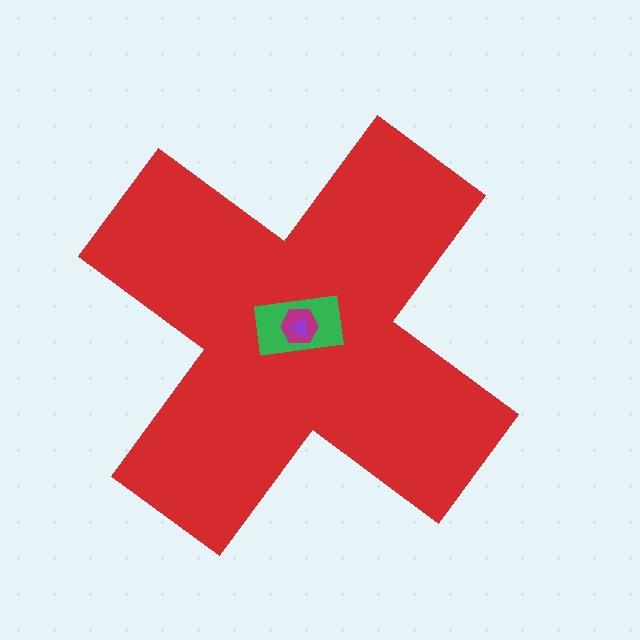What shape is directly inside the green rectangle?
The magenta hexagon.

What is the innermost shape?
The purple triangle.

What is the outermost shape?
The red cross.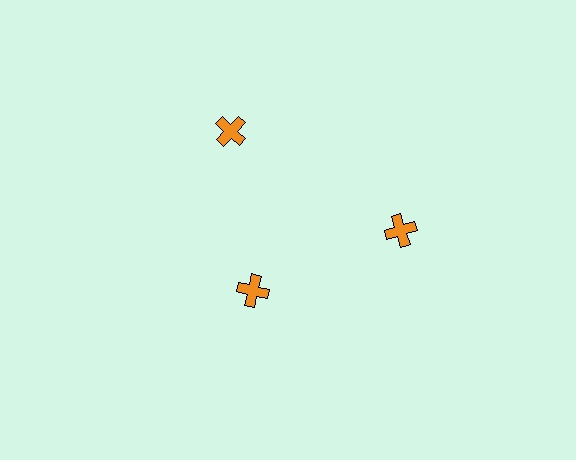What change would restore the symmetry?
The symmetry would be restored by moving it outward, back onto the ring so that all 3 crosses sit at equal angles and equal distance from the center.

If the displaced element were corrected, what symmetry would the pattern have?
It would have 3-fold rotational symmetry — the pattern would map onto itself every 120 degrees.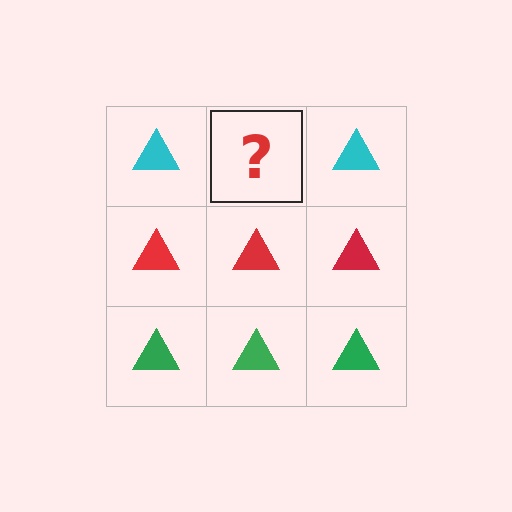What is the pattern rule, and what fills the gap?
The rule is that each row has a consistent color. The gap should be filled with a cyan triangle.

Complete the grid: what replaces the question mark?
The question mark should be replaced with a cyan triangle.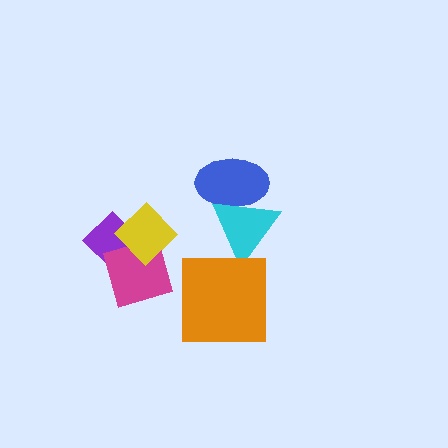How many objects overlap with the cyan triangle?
1 object overlaps with the cyan triangle.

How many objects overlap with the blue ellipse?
1 object overlaps with the blue ellipse.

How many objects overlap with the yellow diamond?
2 objects overlap with the yellow diamond.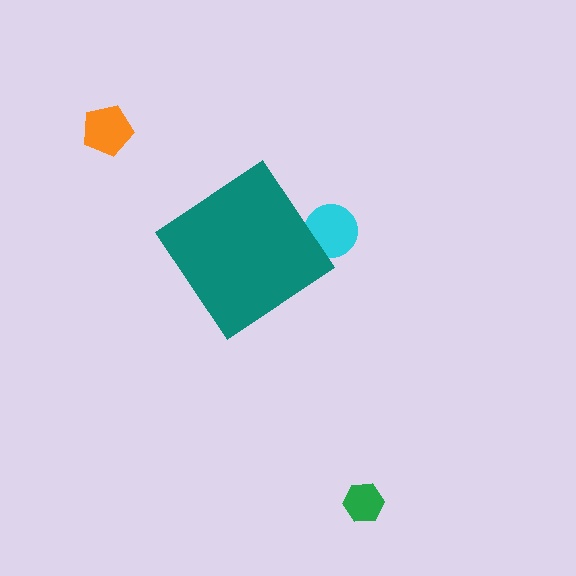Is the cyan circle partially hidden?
Yes, the cyan circle is partially hidden behind the teal diamond.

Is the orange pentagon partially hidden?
No, the orange pentagon is fully visible.